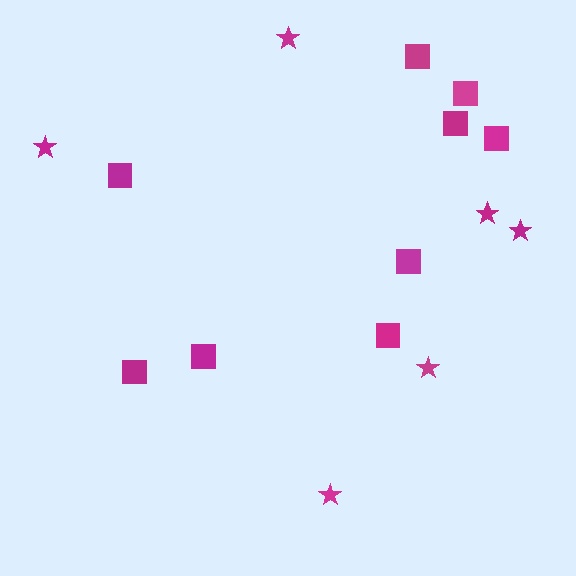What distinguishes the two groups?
There are 2 groups: one group of stars (6) and one group of squares (9).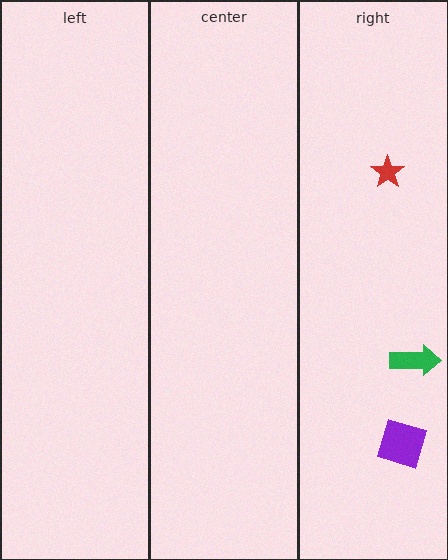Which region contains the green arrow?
The right region.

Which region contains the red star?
The right region.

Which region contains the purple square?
The right region.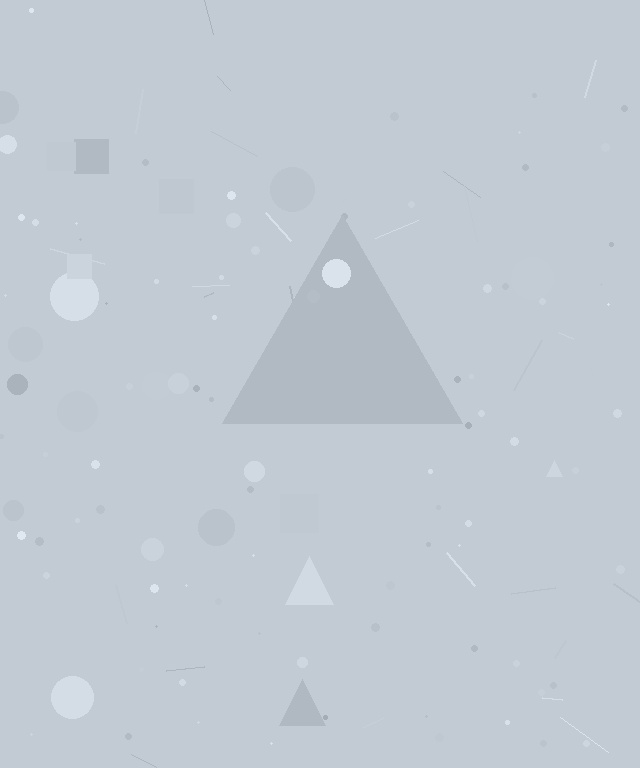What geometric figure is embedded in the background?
A triangle is embedded in the background.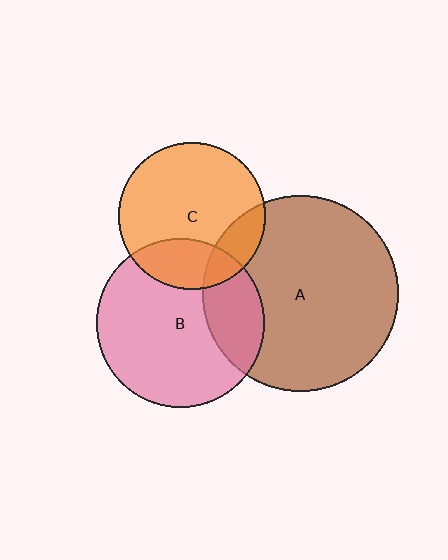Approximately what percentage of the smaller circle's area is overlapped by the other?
Approximately 25%.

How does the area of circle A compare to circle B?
Approximately 1.3 times.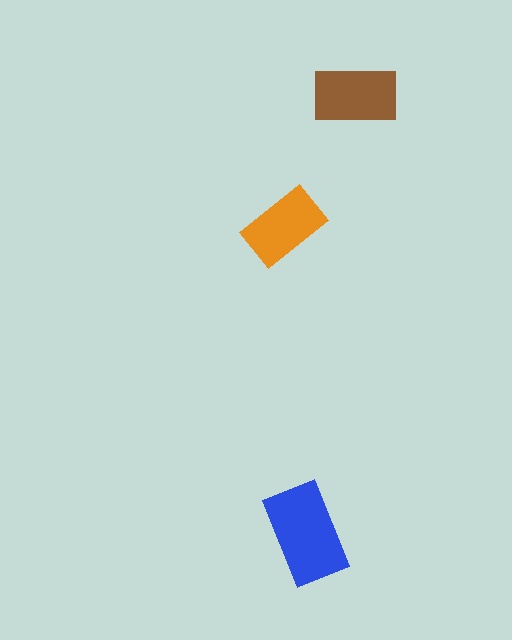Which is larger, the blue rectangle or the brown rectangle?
The blue one.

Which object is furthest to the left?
The orange rectangle is leftmost.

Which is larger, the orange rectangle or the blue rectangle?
The blue one.